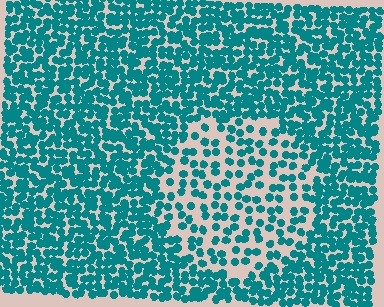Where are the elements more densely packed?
The elements are more densely packed outside the circle boundary.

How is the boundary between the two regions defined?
The boundary is defined by a change in element density (approximately 2.1x ratio). All elements are the same color, size, and shape.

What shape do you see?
I see a circle.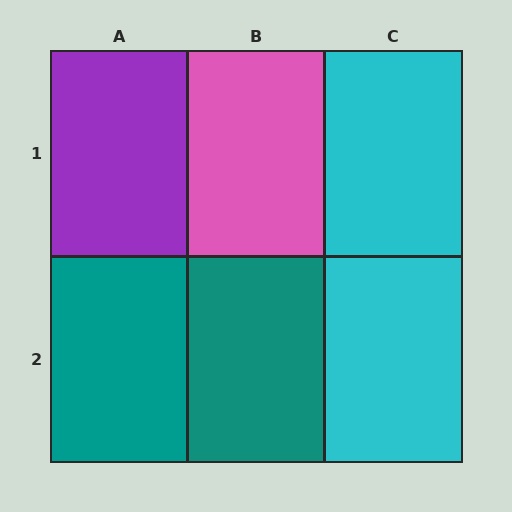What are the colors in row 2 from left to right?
Teal, teal, cyan.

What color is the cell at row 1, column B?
Pink.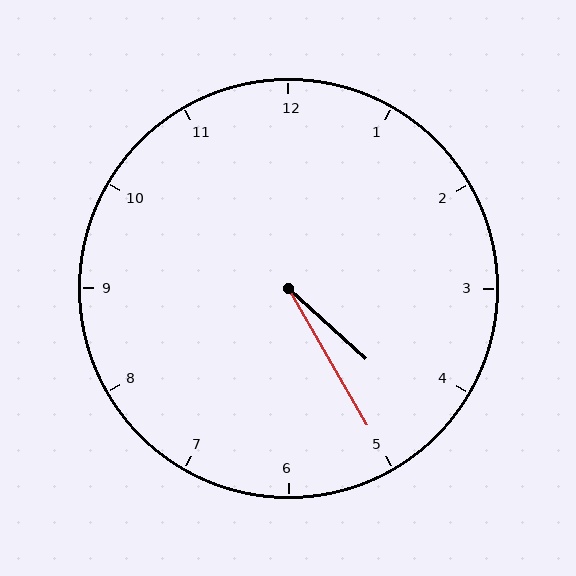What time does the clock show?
4:25.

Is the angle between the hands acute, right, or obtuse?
It is acute.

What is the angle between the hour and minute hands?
Approximately 18 degrees.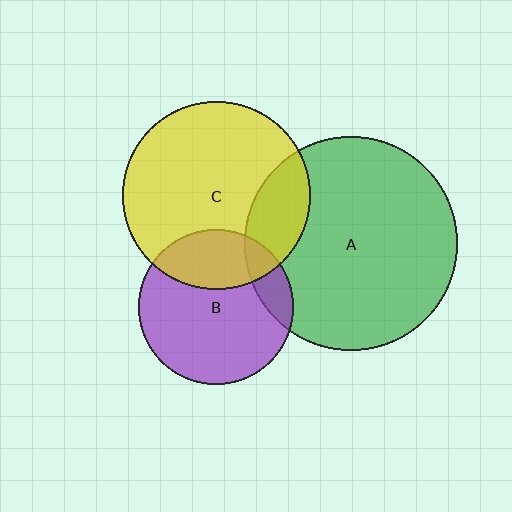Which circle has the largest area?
Circle A (green).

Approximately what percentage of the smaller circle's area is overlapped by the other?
Approximately 15%.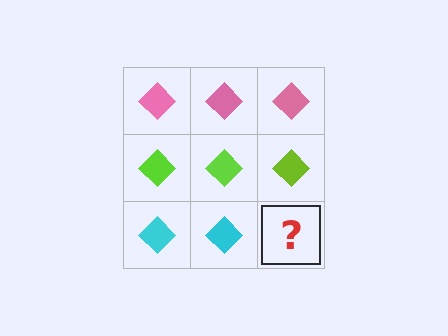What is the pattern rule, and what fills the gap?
The rule is that each row has a consistent color. The gap should be filled with a cyan diamond.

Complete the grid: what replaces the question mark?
The question mark should be replaced with a cyan diamond.